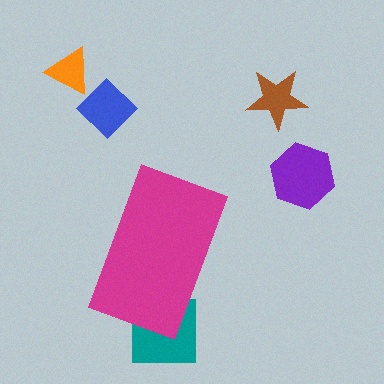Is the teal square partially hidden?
Yes, the teal square is partially hidden behind the magenta rectangle.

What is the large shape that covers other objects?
A magenta rectangle.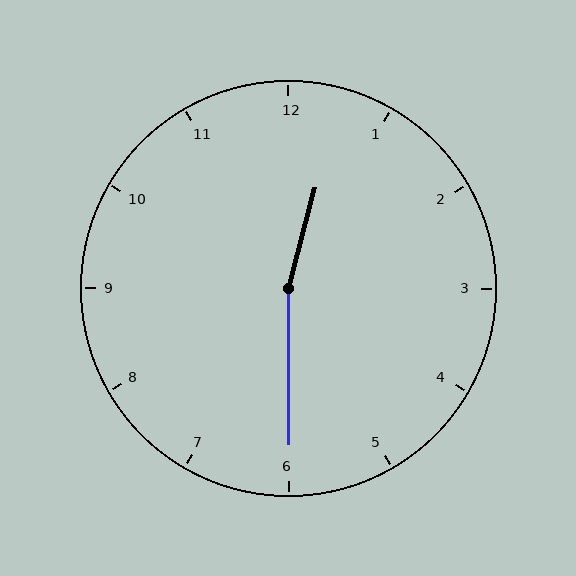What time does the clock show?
12:30.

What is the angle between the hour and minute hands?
Approximately 165 degrees.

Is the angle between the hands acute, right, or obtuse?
It is obtuse.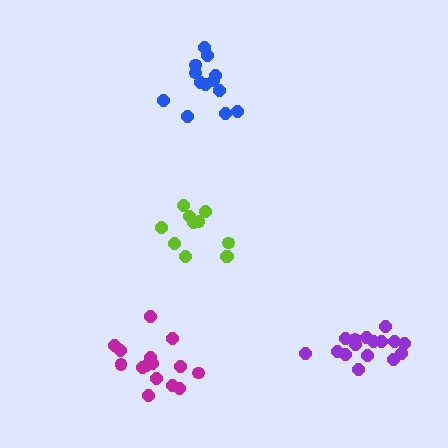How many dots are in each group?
Group 1: 13 dots, Group 2: 16 dots, Group 3: 11 dots, Group 4: 15 dots (55 total).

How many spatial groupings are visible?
There are 4 spatial groupings.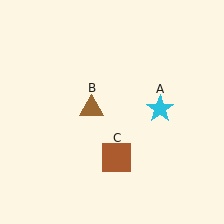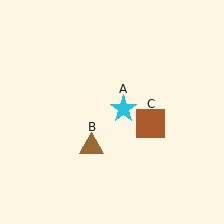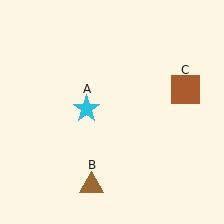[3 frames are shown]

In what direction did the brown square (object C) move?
The brown square (object C) moved up and to the right.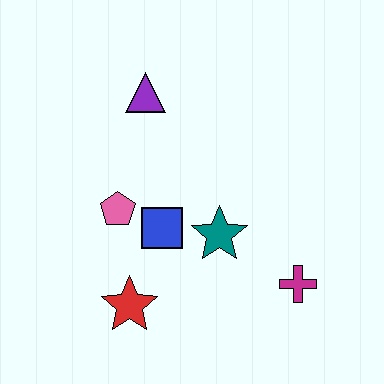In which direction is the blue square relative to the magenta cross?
The blue square is to the left of the magenta cross.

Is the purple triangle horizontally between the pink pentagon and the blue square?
Yes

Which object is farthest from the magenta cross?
The purple triangle is farthest from the magenta cross.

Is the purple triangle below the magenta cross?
No